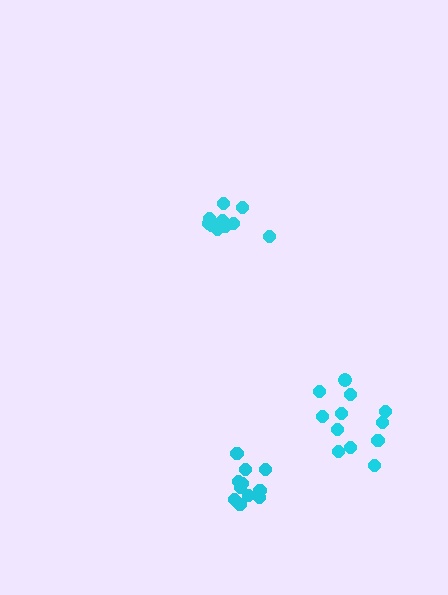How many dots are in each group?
Group 1: 12 dots, Group 2: 11 dots, Group 3: 10 dots (33 total).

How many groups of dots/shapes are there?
There are 3 groups.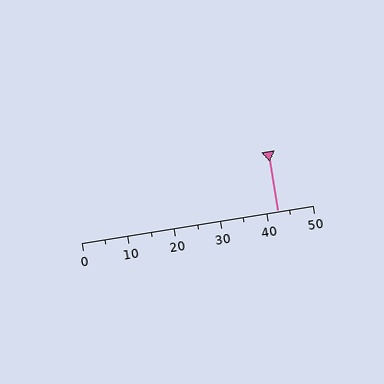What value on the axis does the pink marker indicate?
The marker indicates approximately 42.5.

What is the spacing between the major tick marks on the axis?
The major ticks are spaced 10 apart.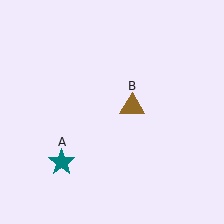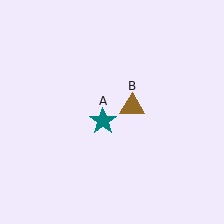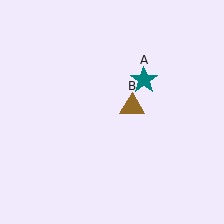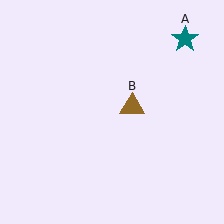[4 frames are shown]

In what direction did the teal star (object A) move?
The teal star (object A) moved up and to the right.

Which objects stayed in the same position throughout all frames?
Brown triangle (object B) remained stationary.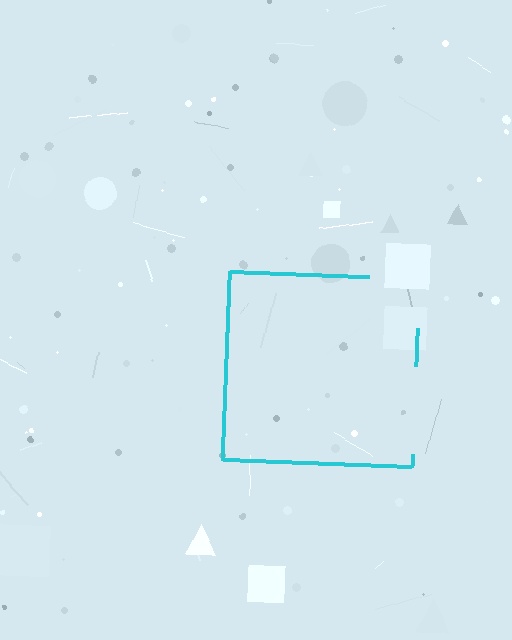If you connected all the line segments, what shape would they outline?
They would outline a square.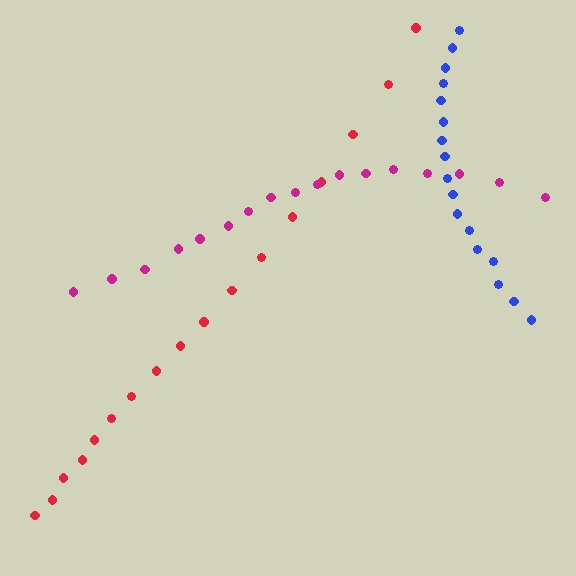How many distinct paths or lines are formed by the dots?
There are 3 distinct paths.